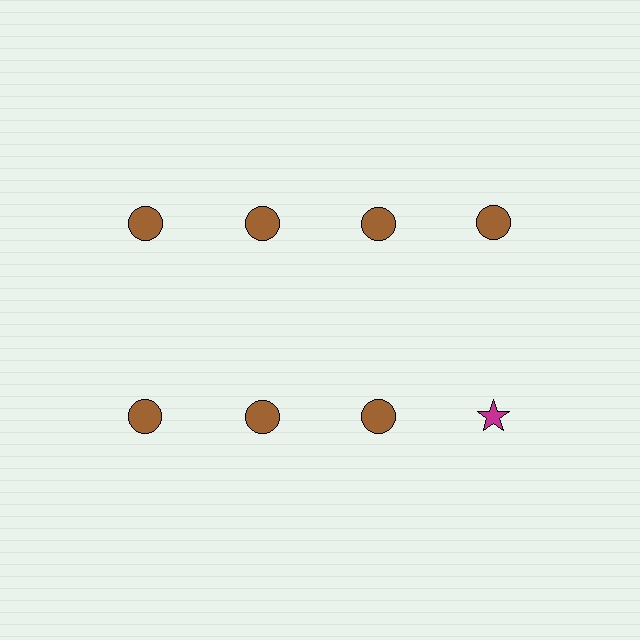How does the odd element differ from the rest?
It differs in both color (magenta instead of brown) and shape (star instead of circle).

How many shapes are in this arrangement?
There are 8 shapes arranged in a grid pattern.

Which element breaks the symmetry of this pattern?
The magenta star in the second row, second from right column breaks the symmetry. All other shapes are brown circles.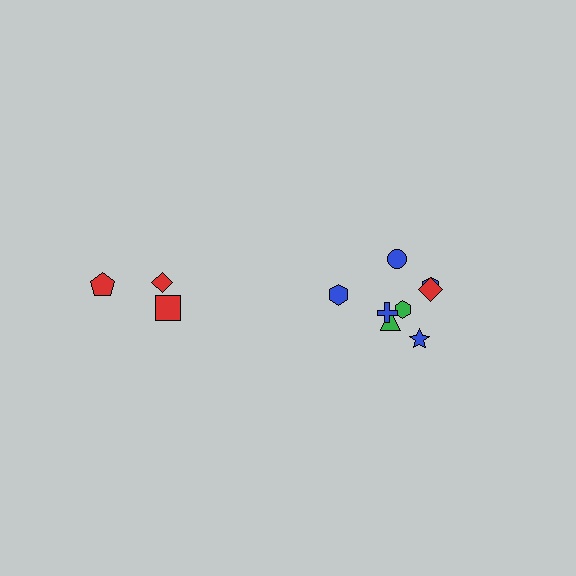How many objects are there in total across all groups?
There are 11 objects.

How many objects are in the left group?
There are 3 objects.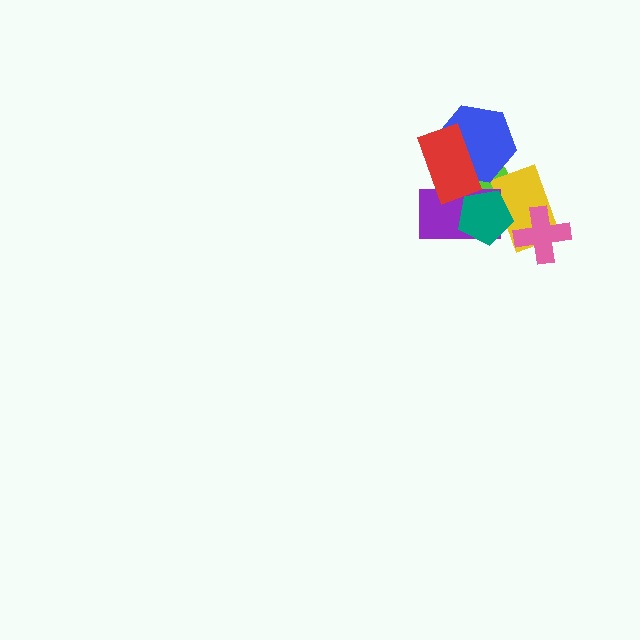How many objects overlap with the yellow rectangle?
4 objects overlap with the yellow rectangle.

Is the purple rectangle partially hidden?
Yes, it is partially covered by another shape.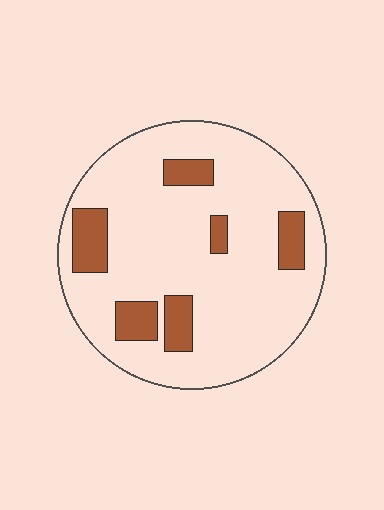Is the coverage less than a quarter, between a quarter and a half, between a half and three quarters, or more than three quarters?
Less than a quarter.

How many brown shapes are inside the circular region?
6.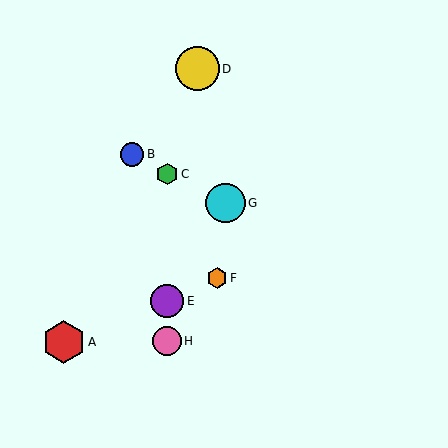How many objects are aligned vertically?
3 objects (C, E, H) are aligned vertically.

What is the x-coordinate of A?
Object A is at x≈64.